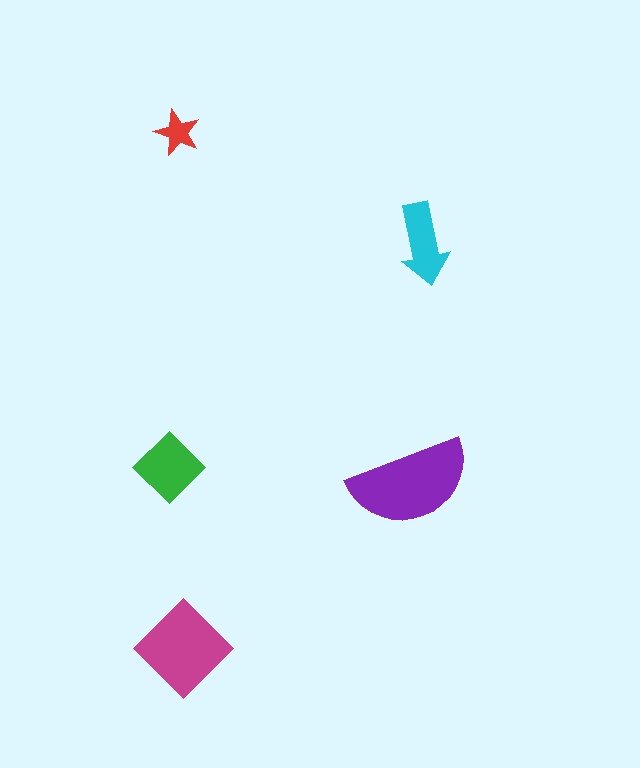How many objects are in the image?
There are 5 objects in the image.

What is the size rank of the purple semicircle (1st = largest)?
1st.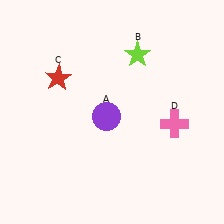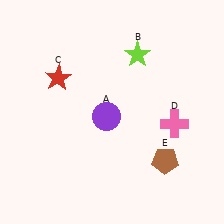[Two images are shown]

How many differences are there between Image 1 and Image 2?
There is 1 difference between the two images.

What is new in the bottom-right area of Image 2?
A brown pentagon (E) was added in the bottom-right area of Image 2.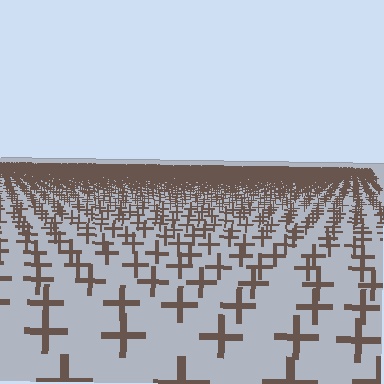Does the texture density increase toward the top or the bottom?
Density increases toward the top.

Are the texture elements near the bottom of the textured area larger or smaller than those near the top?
Larger. Near the bottom, elements are closer to the viewer and appear at a bigger on-screen size.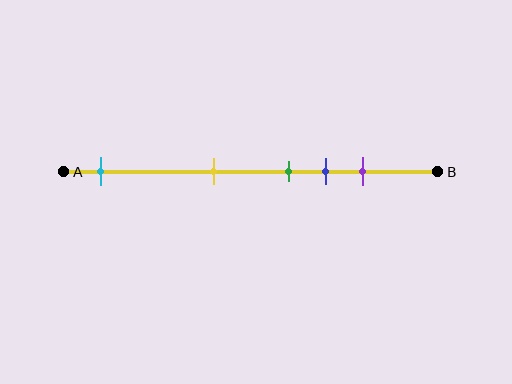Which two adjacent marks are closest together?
The green and blue marks are the closest adjacent pair.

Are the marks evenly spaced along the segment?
No, the marks are not evenly spaced.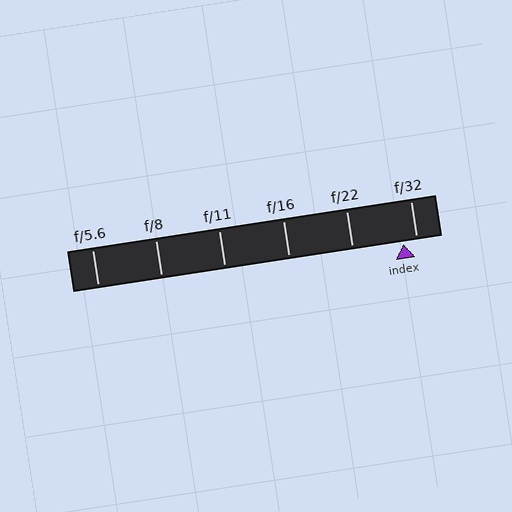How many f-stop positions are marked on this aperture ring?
There are 6 f-stop positions marked.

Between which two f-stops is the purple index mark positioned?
The index mark is between f/22 and f/32.